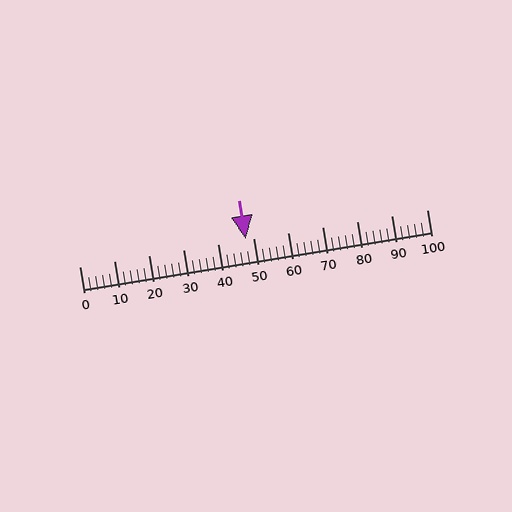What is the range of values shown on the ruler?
The ruler shows values from 0 to 100.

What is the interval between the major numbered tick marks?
The major tick marks are spaced 10 units apart.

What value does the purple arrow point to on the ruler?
The purple arrow points to approximately 48.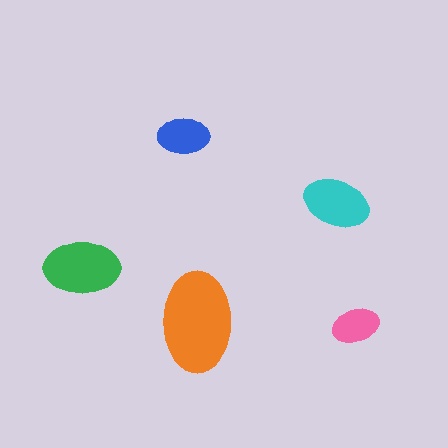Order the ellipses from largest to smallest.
the orange one, the green one, the cyan one, the blue one, the pink one.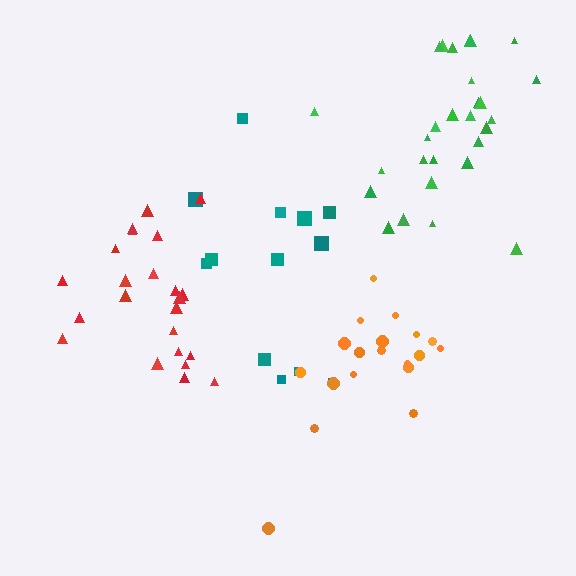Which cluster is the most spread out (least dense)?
Teal.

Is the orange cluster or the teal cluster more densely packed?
Orange.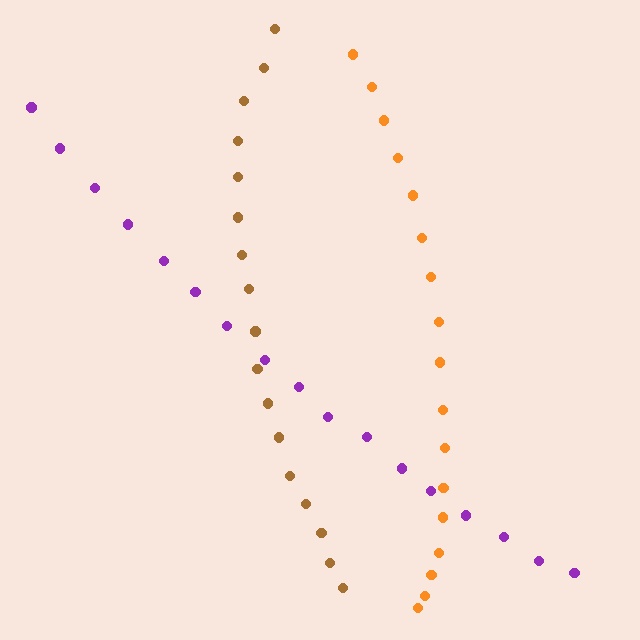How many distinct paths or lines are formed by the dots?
There are 3 distinct paths.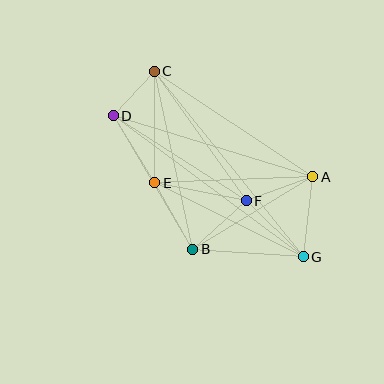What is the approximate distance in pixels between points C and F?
The distance between C and F is approximately 159 pixels.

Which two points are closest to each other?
Points C and D are closest to each other.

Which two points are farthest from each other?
Points C and G are farthest from each other.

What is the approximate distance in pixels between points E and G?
The distance between E and G is approximately 166 pixels.